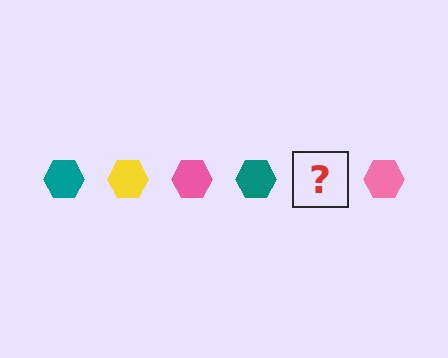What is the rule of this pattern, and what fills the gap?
The rule is that the pattern cycles through teal, yellow, pink hexagons. The gap should be filled with a yellow hexagon.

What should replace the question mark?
The question mark should be replaced with a yellow hexagon.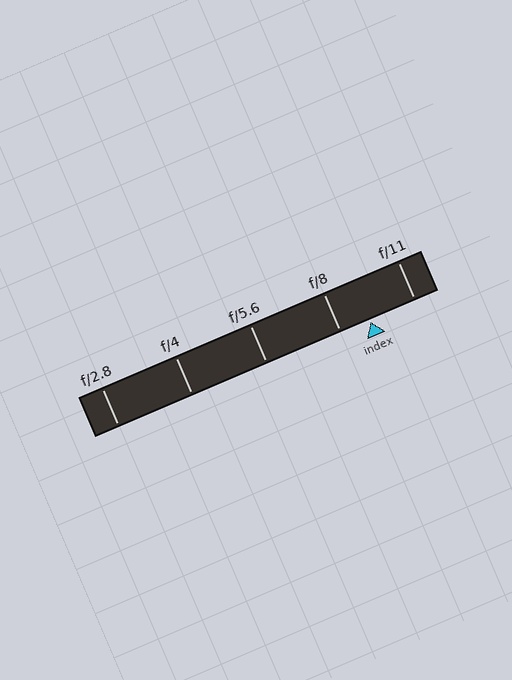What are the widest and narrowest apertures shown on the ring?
The widest aperture shown is f/2.8 and the narrowest is f/11.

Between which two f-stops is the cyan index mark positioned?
The index mark is between f/8 and f/11.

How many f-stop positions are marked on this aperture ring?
There are 5 f-stop positions marked.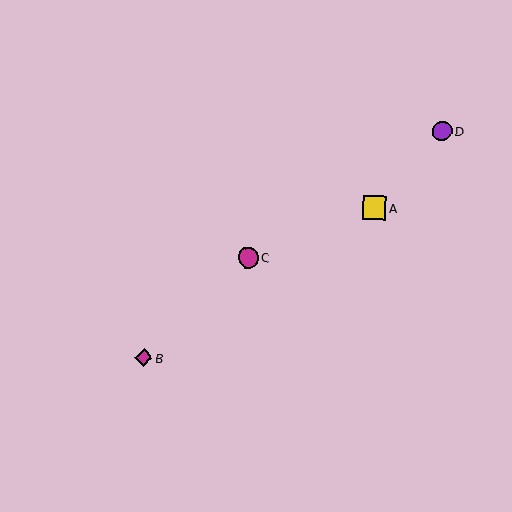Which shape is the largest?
The yellow square (labeled A) is the largest.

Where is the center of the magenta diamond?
The center of the magenta diamond is at (144, 358).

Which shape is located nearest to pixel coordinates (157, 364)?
The magenta diamond (labeled B) at (144, 358) is nearest to that location.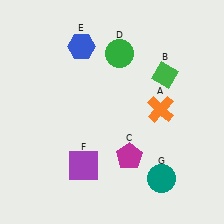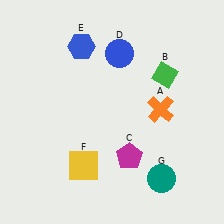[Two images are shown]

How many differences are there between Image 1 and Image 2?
There are 2 differences between the two images.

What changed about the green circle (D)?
In Image 1, D is green. In Image 2, it changed to blue.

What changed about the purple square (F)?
In Image 1, F is purple. In Image 2, it changed to yellow.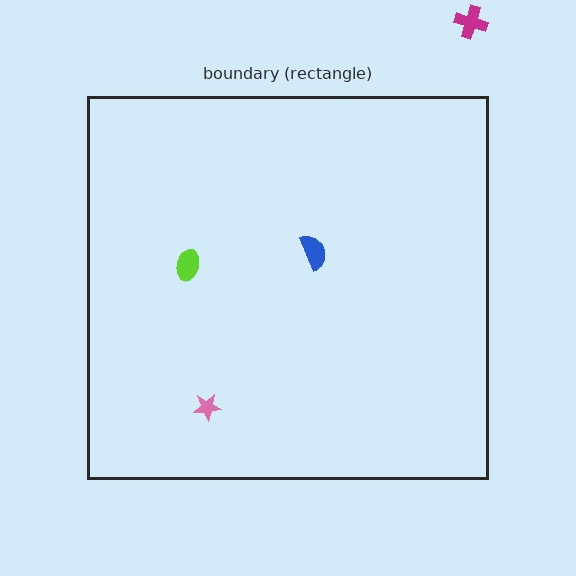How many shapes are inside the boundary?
3 inside, 1 outside.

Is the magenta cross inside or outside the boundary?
Outside.